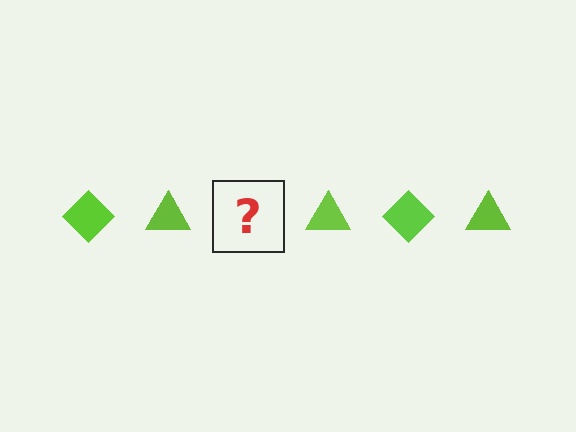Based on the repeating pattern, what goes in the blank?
The blank should be a lime diamond.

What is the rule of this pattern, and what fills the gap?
The rule is that the pattern cycles through diamond, triangle shapes in lime. The gap should be filled with a lime diamond.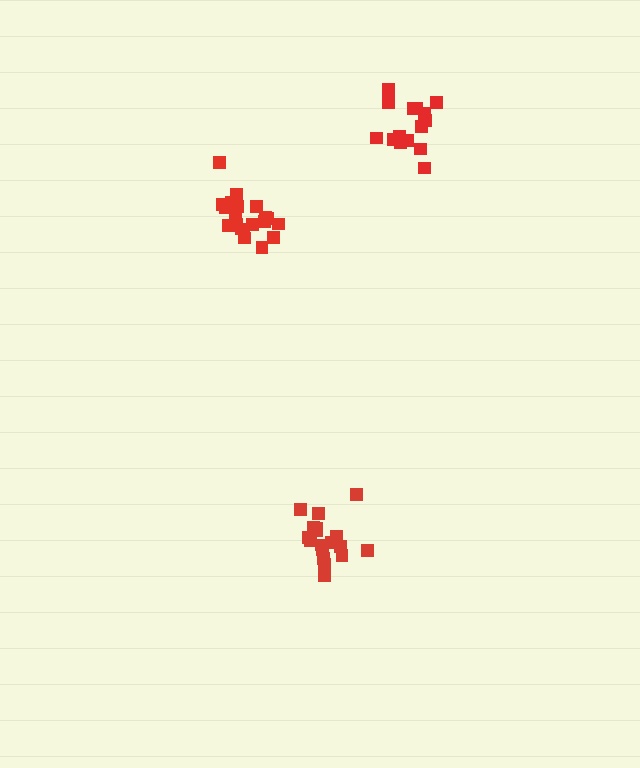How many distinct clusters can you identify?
There are 3 distinct clusters.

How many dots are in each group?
Group 1: 18 dots, Group 2: 15 dots, Group 3: 20 dots (53 total).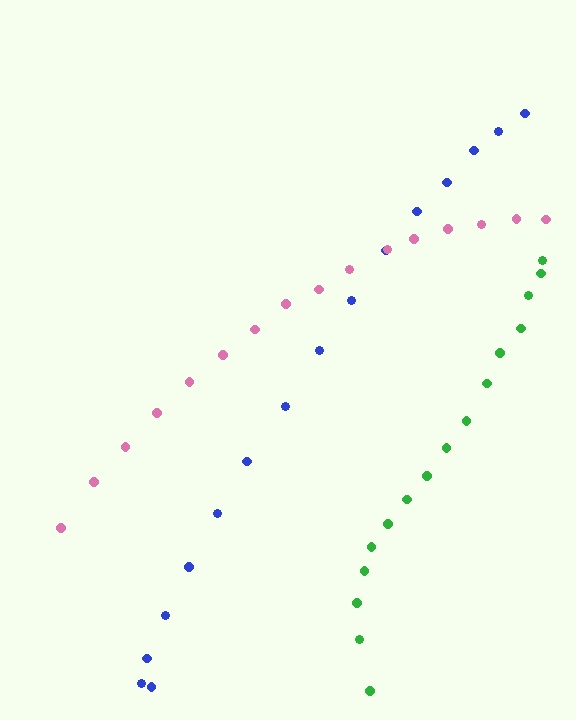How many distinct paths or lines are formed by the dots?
There are 3 distinct paths.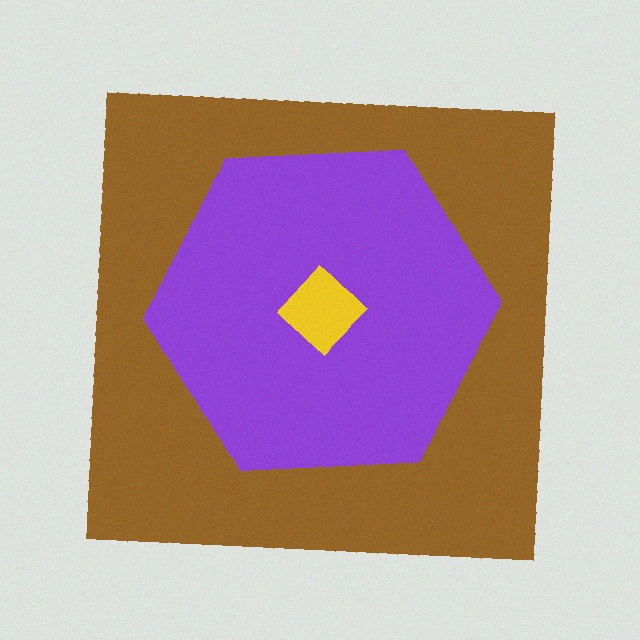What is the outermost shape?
The brown square.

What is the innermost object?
The yellow diamond.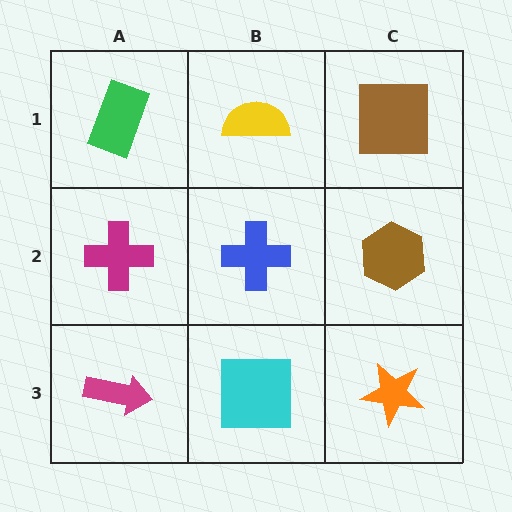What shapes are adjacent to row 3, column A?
A magenta cross (row 2, column A), a cyan square (row 3, column B).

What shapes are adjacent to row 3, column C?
A brown hexagon (row 2, column C), a cyan square (row 3, column B).